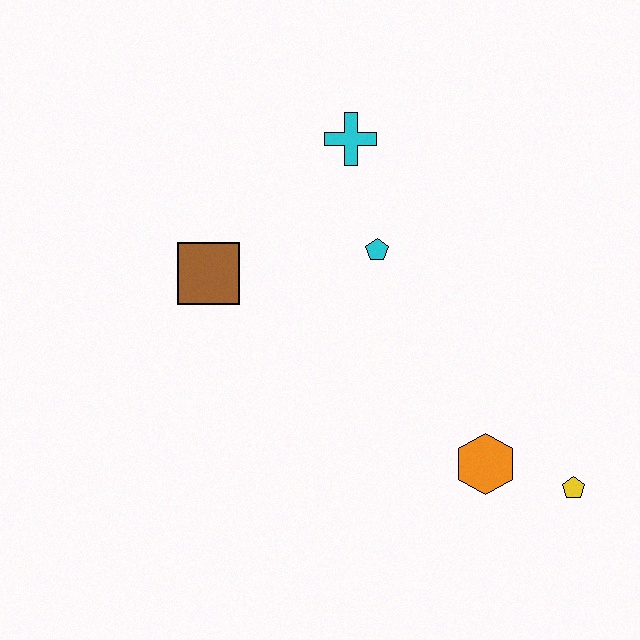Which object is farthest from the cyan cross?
The yellow pentagon is farthest from the cyan cross.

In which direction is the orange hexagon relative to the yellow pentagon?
The orange hexagon is to the left of the yellow pentagon.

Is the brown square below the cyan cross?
Yes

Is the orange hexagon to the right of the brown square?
Yes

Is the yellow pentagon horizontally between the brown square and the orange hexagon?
No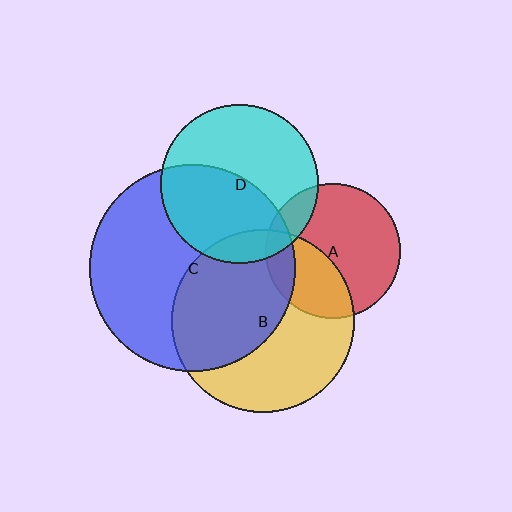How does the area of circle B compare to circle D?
Approximately 1.3 times.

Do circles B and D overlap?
Yes.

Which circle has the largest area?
Circle C (blue).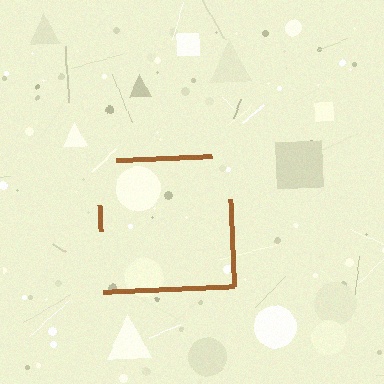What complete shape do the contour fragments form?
The contour fragments form a square.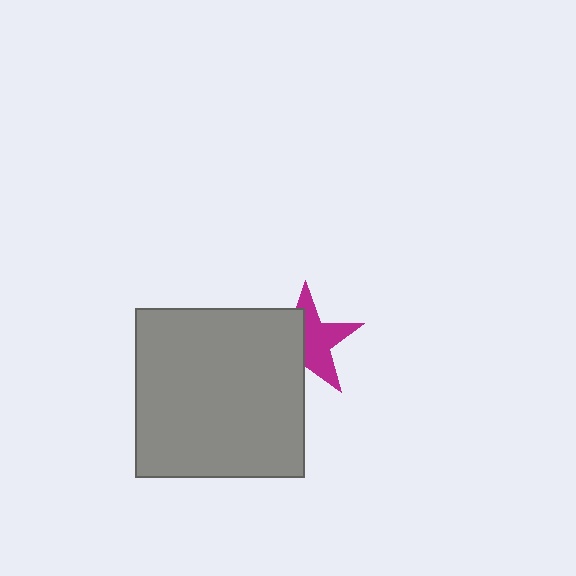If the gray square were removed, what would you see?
You would see the complete magenta star.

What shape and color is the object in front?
The object in front is a gray square.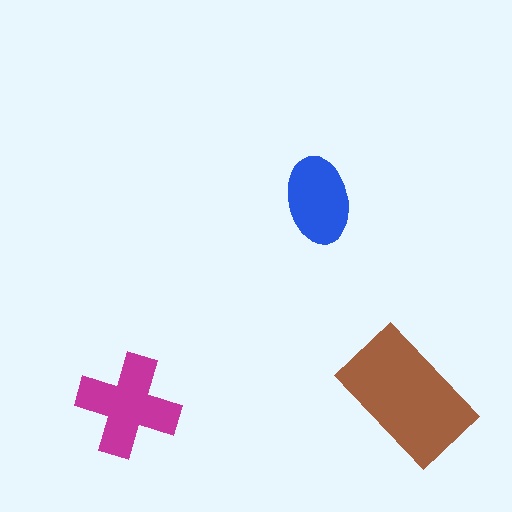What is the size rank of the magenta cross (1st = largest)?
2nd.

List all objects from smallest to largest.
The blue ellipse, the magenta cross, the brown rectangle.